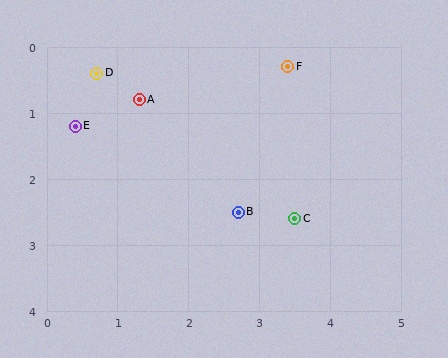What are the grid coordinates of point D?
Point D is at approximately (0.7, 0.4).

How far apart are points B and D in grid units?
Points B and D are about 2.9 grid units apart.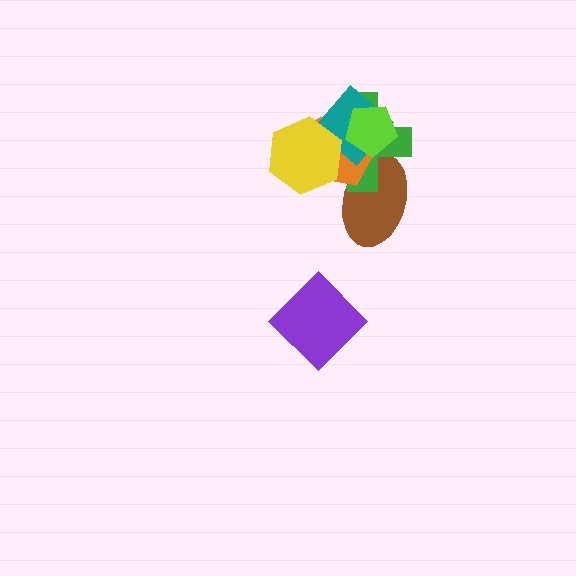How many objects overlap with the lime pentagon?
3 objects overlap with the lime pentagon.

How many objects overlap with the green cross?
5 objects overlap with the green cross.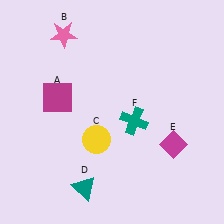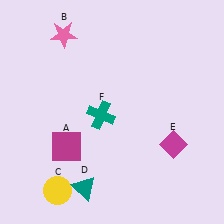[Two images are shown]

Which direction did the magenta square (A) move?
The magenta square (A) moved down.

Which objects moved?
The objects that moved are: the magenta square (A), the yellow circle (C), the teal cross (F).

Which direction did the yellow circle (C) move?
The yellow circle (C) moved down.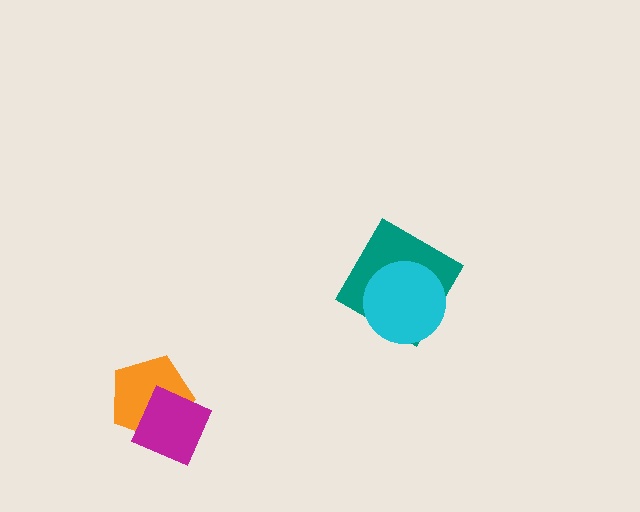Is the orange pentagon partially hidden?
Yes, it is partially covered by another shape.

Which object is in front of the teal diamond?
The cyan circle is in front of the teal diamond.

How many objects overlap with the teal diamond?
1 object overlaps with the teal diamond.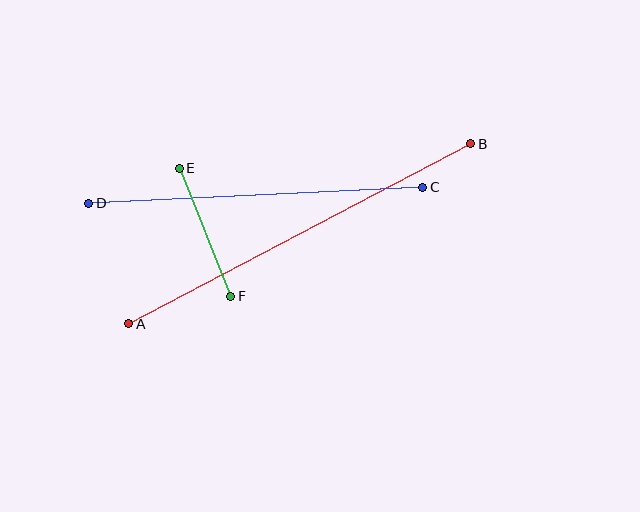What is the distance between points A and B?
The distance is approximately 387 pixels.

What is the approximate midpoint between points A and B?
The midpoint is at approximately (300, 234) pixels.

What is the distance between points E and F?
The distance is approximately 138 pixels.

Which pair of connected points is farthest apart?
Points A and B are farthest apart.